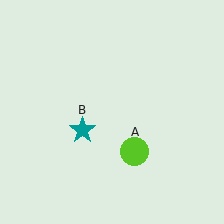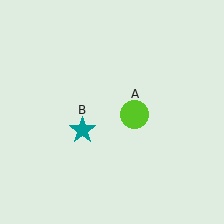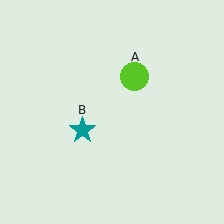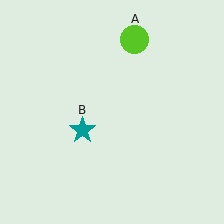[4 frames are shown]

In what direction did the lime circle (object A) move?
The lime circle (object A) moved up.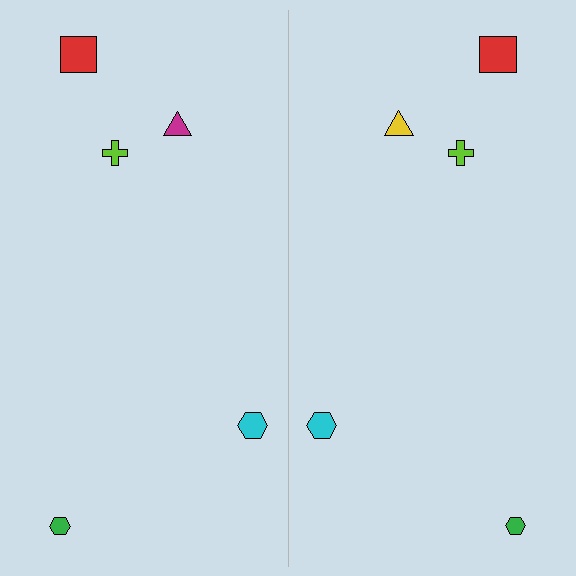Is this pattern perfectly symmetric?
No, the pattern is not perfectly symmetric. The yellow triangle on the right side breaks the symmetry — its mirror counterpart is magenta.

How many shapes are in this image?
There are 10 shapes in this image.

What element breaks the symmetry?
The yellow triangle on the right side breaks the symmetry — its mirror counterpart is magenta.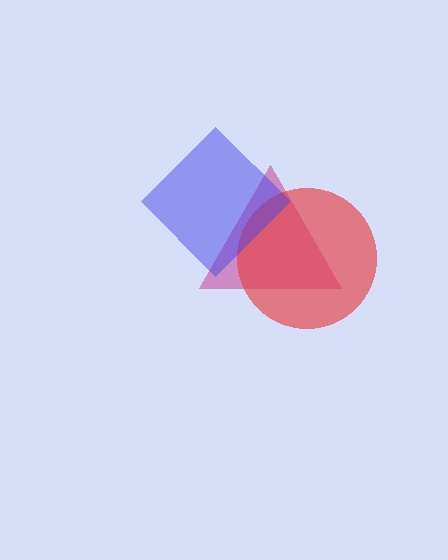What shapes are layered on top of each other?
The layered shapes are: a magenta triangle, a red circle, a blue diamond.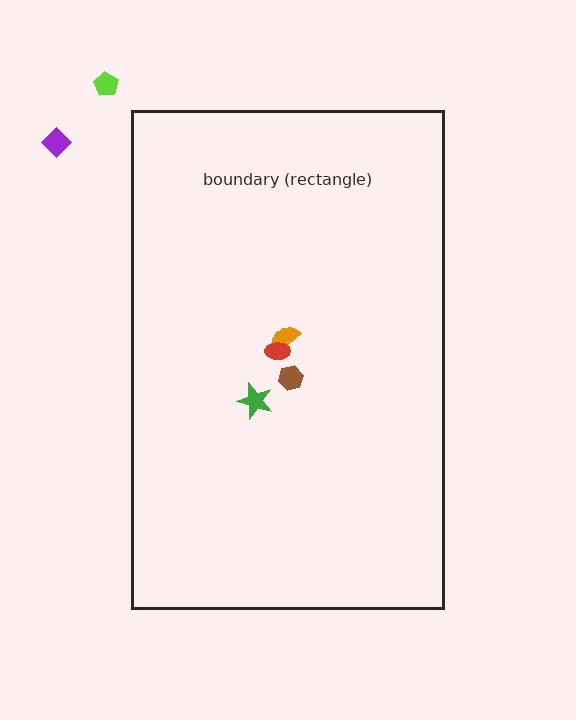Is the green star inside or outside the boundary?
Inside.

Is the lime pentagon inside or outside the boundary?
Outside.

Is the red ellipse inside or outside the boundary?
Inside.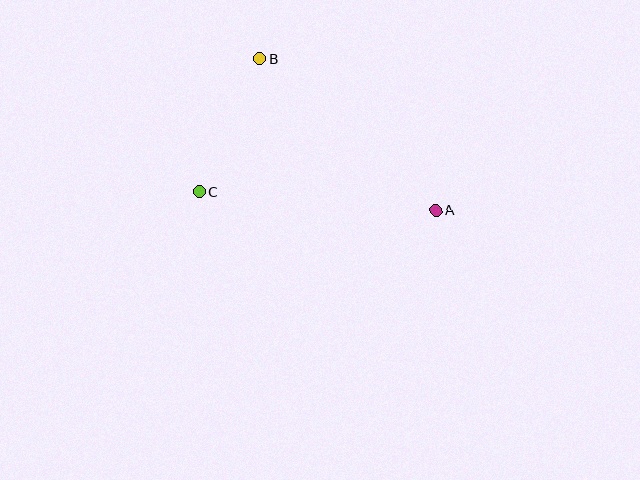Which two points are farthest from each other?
Points A and C are farthest from each other.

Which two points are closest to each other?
Points B and C are closest to each other.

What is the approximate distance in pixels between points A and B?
The distance between A and B is approximately 232 pixels.